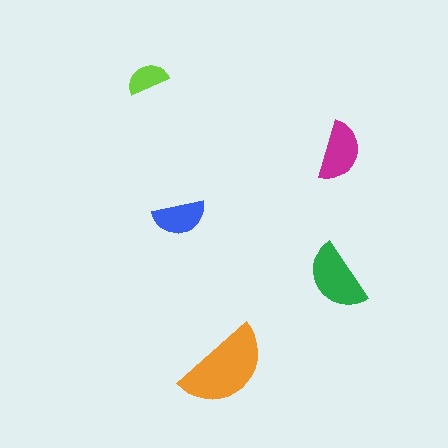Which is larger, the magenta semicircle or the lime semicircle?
The magenta one.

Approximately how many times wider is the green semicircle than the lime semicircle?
About 1.5 times wider.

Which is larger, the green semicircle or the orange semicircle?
The orange one.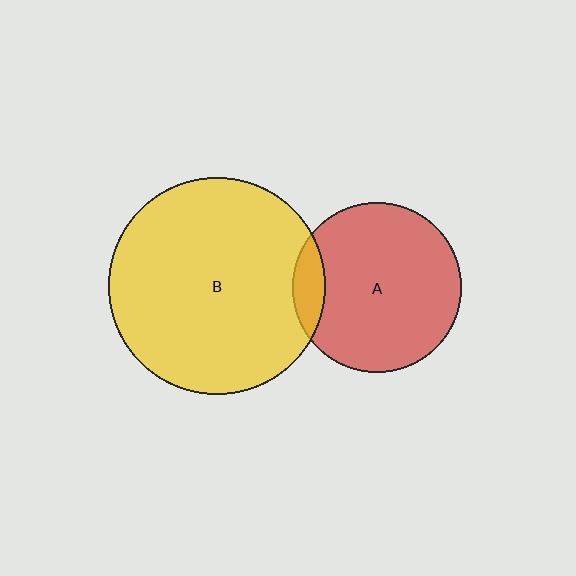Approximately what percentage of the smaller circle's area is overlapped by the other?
Approximately 10%.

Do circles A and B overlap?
Yes.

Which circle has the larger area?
Circle B (yellow).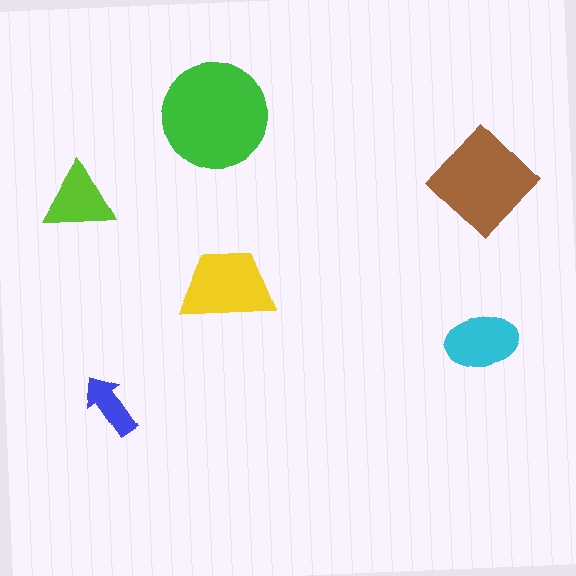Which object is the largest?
The green circle.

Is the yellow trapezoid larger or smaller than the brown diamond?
Smaller.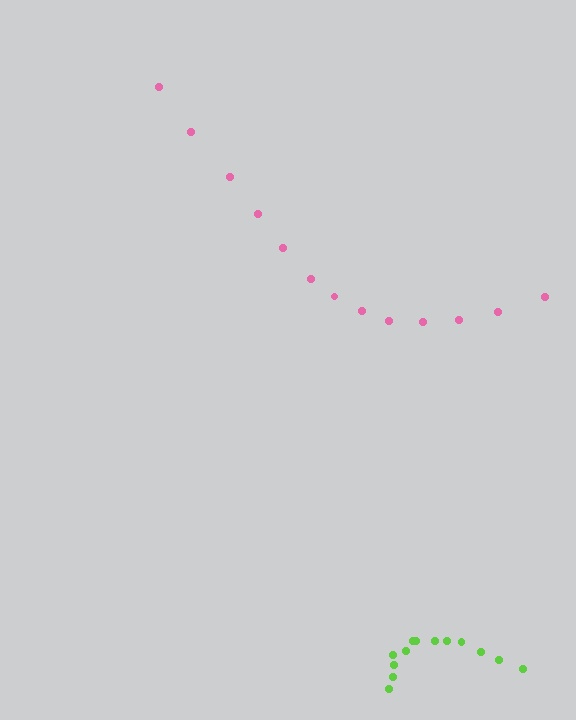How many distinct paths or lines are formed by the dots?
There are 2 distinct paths.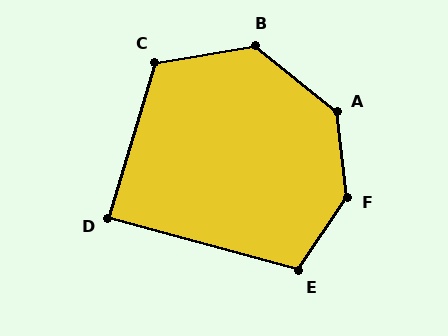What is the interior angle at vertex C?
Approximately 116 degrees (obtuse).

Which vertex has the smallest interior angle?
D, at approximately 89 degrees.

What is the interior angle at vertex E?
Approximately 108 degrees (obtuse).